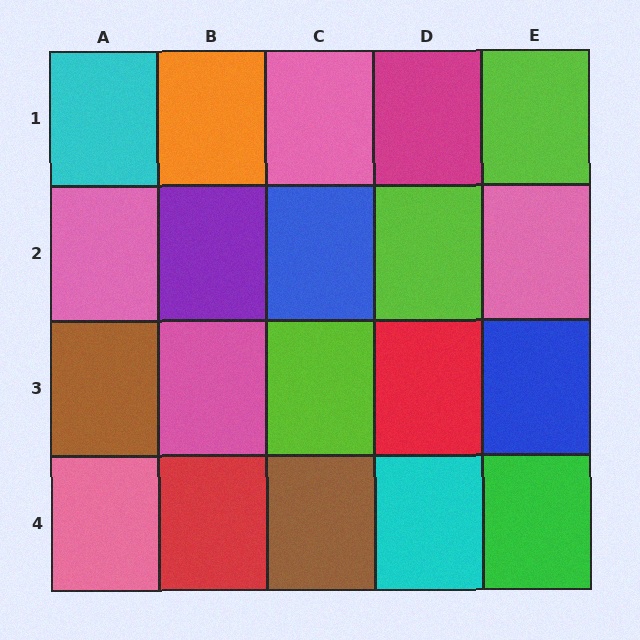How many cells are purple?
1 cell is purple.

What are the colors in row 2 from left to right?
Pink, purple, blue, lime, pink.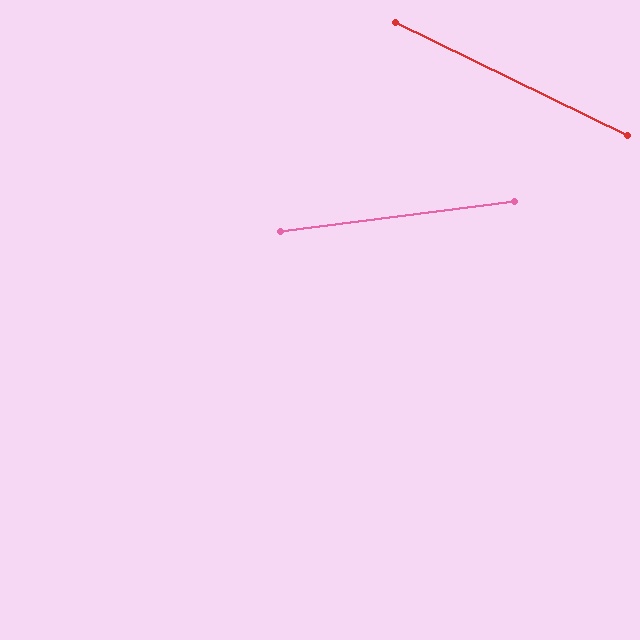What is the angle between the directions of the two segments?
Approximately 33 degrees.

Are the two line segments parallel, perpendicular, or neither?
Neither parallel nor perpendicular — they differ by about 33°.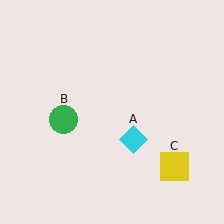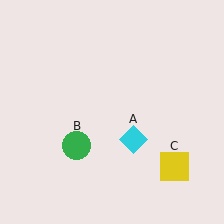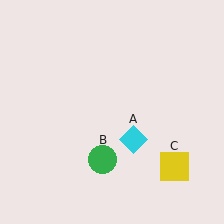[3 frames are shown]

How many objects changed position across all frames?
1 object changed position: green circle (object B).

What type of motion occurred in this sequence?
The green circle (object B) rotated counterclockwise around the center of the scene.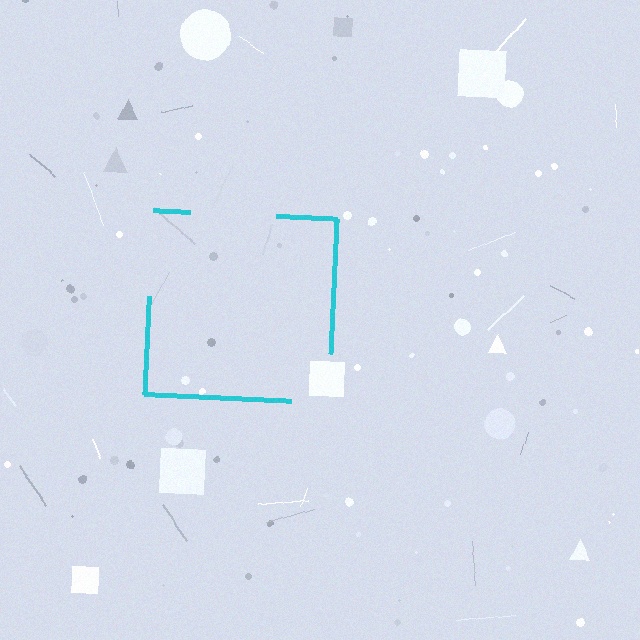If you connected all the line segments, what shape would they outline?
They would outline a square.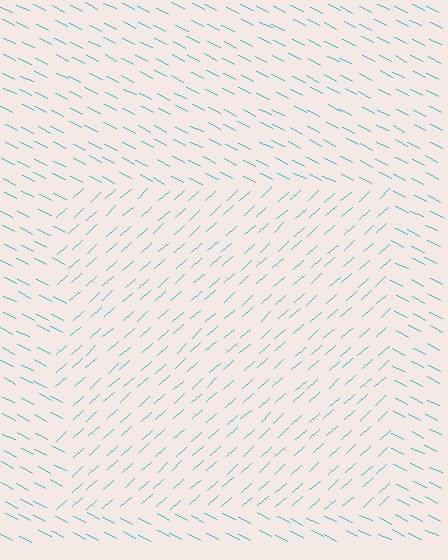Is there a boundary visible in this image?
Yes, there is a texture boundary formed by a change in line orientation.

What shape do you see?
I see a rectangle.